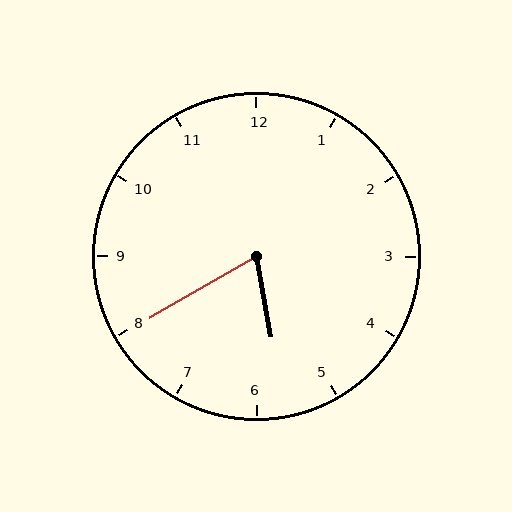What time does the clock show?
5:40.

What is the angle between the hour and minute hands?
Approximately 70 degrees.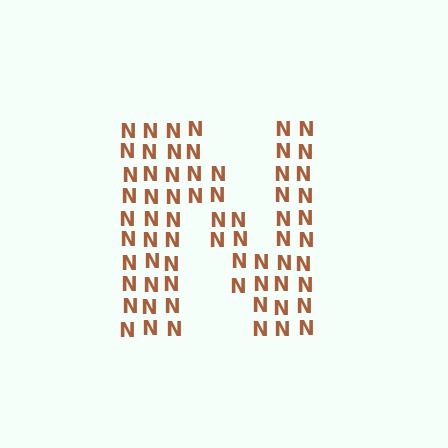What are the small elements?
The small elements are letter N's.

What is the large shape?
The large shape is the letter N.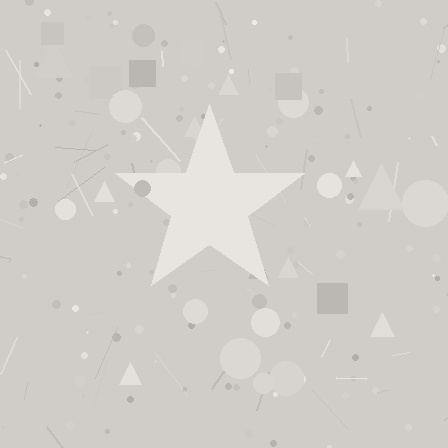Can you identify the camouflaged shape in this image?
The camouflaged shape is a star.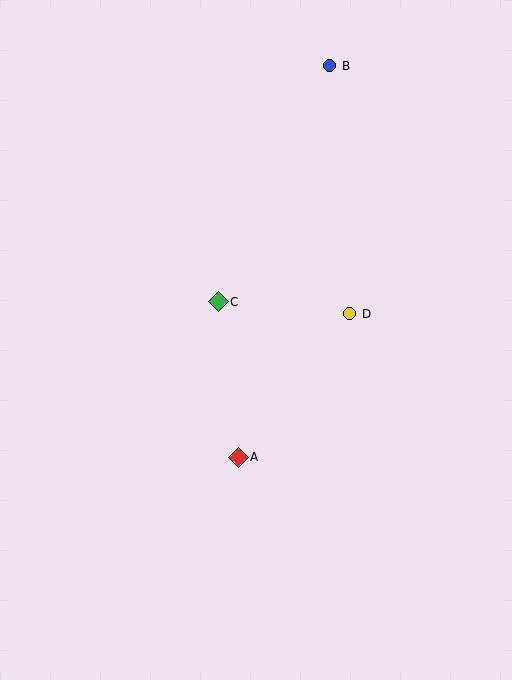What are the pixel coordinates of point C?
Point C is at (218, 302).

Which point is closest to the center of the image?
Point C at (218, 302) is closest to the center.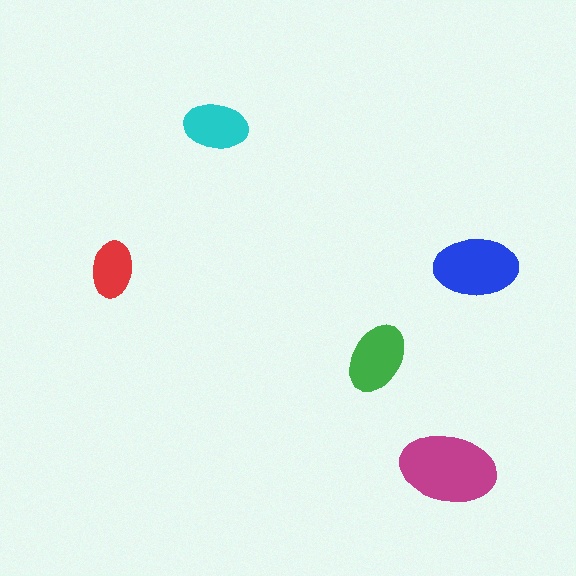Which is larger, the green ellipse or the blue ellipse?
The blue one.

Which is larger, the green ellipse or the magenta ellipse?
The magenta one.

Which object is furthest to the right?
The blue ellipse is rightmost.